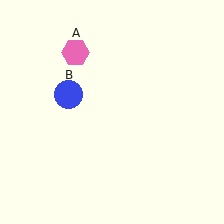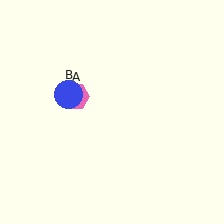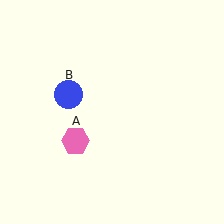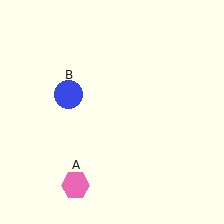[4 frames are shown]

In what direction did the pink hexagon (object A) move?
The pink hexagon (object A) moved down.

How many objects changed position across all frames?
1 object changed position: pink hexagon (object A).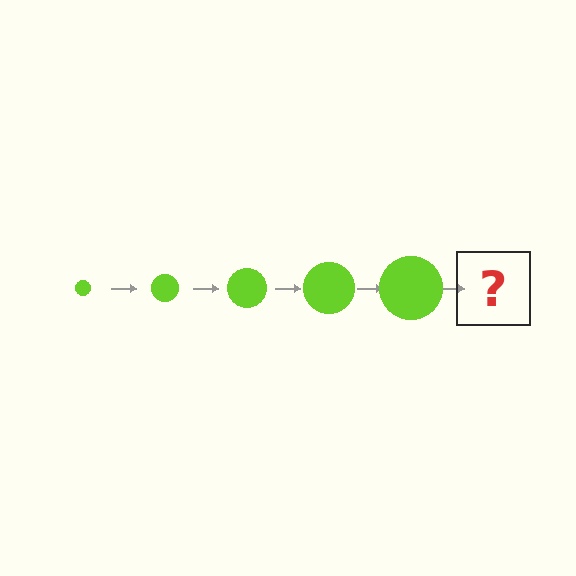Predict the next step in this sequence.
The next step is a lime circle, larger than the previous one.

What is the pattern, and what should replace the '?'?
The pattern is that the circle gets progressively larger each step. The '?' should be a lime circle, larger than the previous one.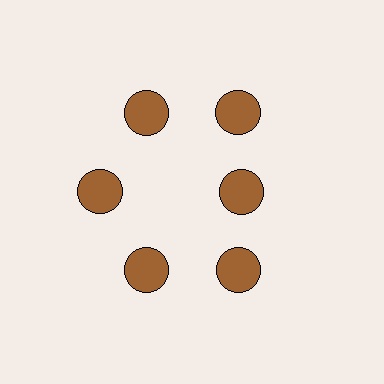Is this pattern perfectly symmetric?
No. The 6 brown circles are arranged in a ring, but one element near the 3 o'clock position is pulled inward toward the center, breaking the 6-fold rotational symmetry.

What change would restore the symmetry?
The symmetry would be restored by moving it outward, back onto the ring so that all 6 circles sit at equal angles and equal distance from the center.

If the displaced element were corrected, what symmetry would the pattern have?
It would have 6-fold rotational symmetry — the pattern would map onto itself every 60 degrees.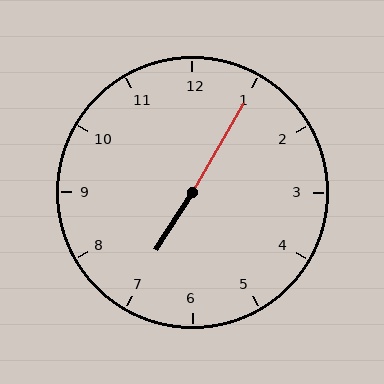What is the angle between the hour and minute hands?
Approximately 178 degrees.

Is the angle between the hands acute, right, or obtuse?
It is obtuse.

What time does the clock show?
7:05.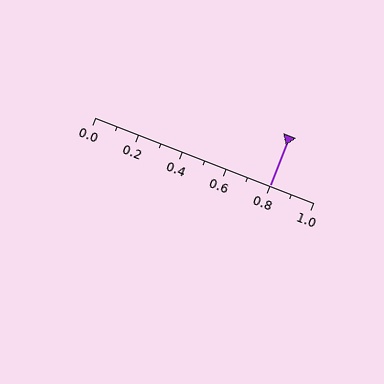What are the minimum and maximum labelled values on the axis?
The axis runs from 0.0 to 1.0.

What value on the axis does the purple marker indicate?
The marker indicates approximately 0.8.